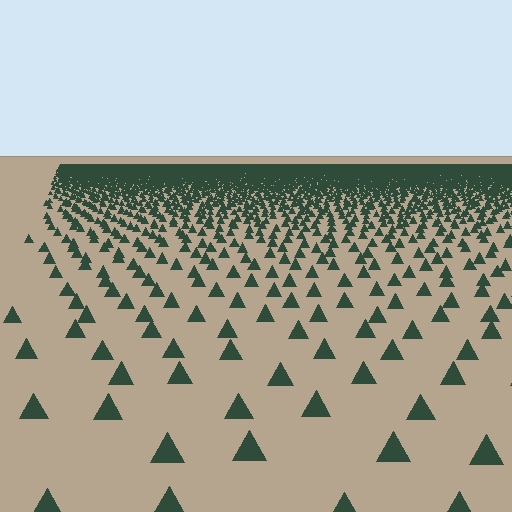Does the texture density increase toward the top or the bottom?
Density increases toward the top.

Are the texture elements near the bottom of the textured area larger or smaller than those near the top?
Larger. Near the bottom, elements are closer to the viewer and appear at a bigger on-screen size.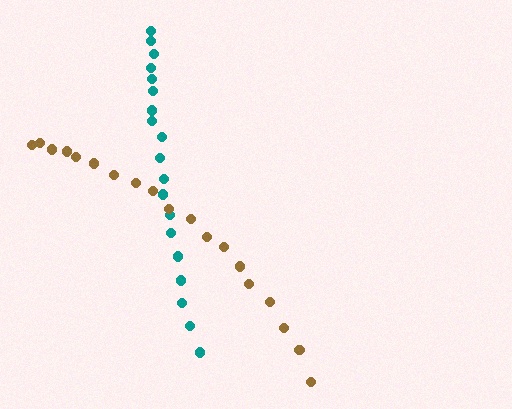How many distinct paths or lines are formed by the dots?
There are 2 distinct paths.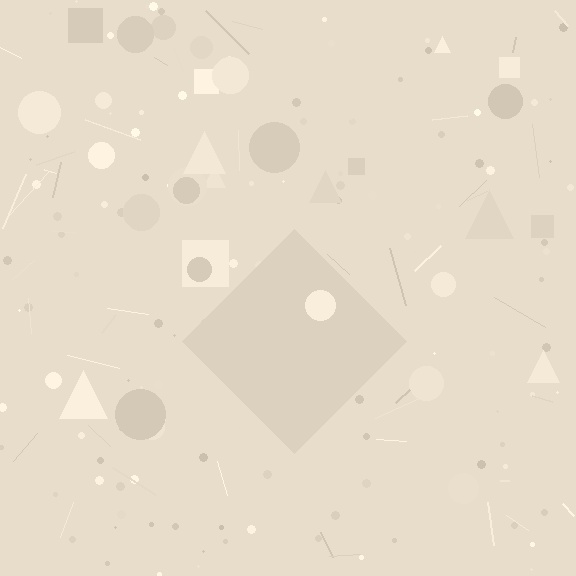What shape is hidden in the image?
A diamond is hidden in the image.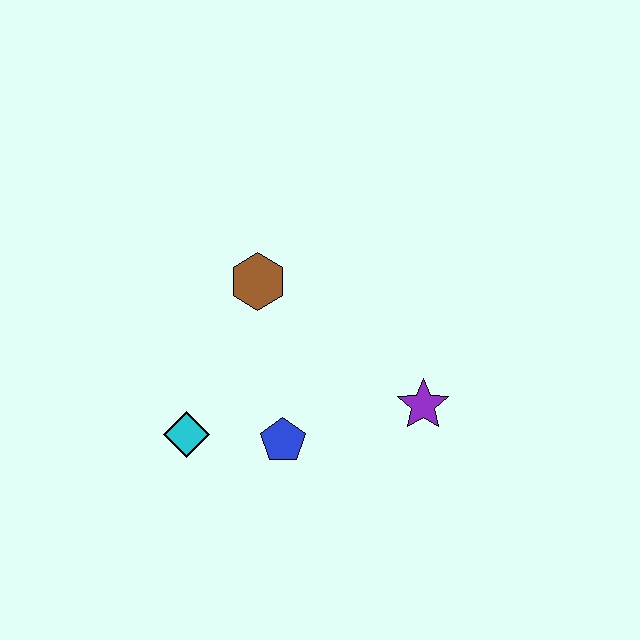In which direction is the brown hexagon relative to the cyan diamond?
The brown hexagon is above the cyan diamond.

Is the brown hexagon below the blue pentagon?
No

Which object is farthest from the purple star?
The cyan diamond is farthest from the purple star.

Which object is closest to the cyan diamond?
The blue pentagon is closest to the cyan diamond.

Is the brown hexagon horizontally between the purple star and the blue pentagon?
No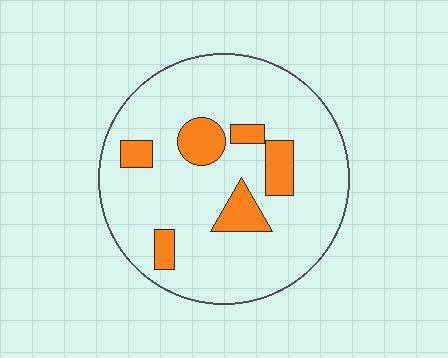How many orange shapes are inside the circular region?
6.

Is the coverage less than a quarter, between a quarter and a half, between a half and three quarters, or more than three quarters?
Less than a quarter.